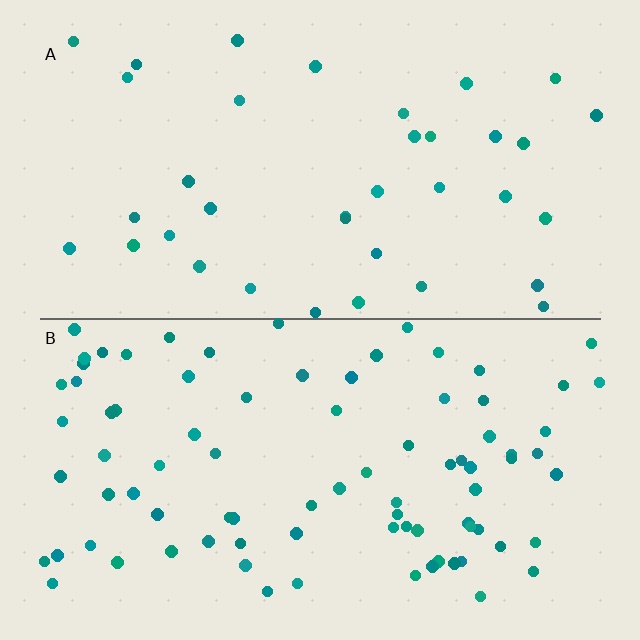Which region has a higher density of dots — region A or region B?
B (the bottom).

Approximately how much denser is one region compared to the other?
Approximately 2.3× — region B over region A.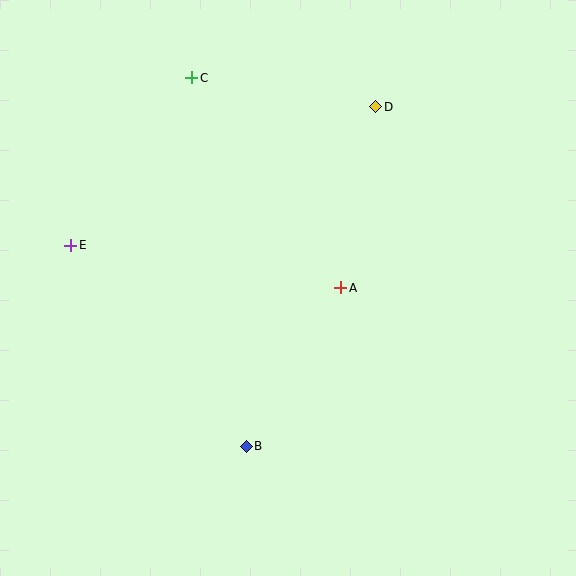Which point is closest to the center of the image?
Point A at (341, 288) is closest to the center.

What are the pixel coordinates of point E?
Point E is at (71, 245).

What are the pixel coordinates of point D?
Point D is at (376, 107).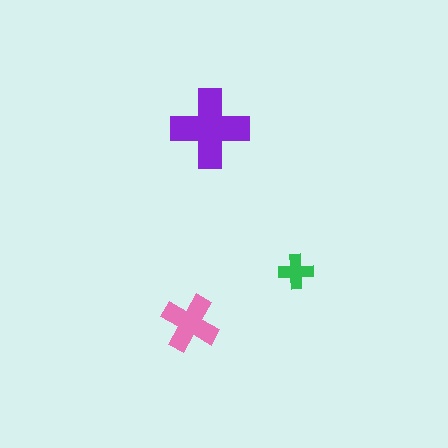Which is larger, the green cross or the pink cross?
The pink one.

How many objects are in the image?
There are 3 objects in the image.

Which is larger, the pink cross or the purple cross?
The purple one.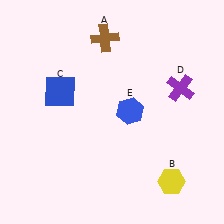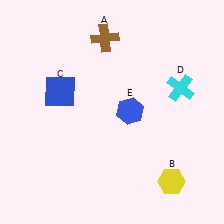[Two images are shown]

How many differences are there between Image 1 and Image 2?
There is 1 difference between the two images.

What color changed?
The cross (D) changed from purple in Image 1 to cyan in Image 2.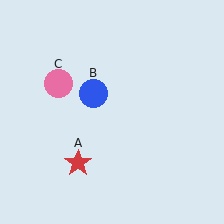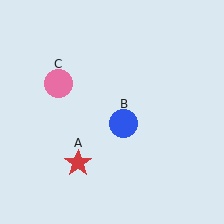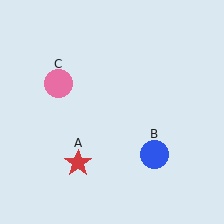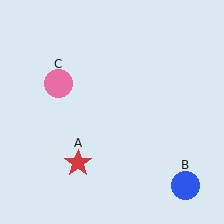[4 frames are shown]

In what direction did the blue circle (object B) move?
The blue circle (object B) moved down and to the right.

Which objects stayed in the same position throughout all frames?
Red star (object A) and pink circle (object C) remained stationary.